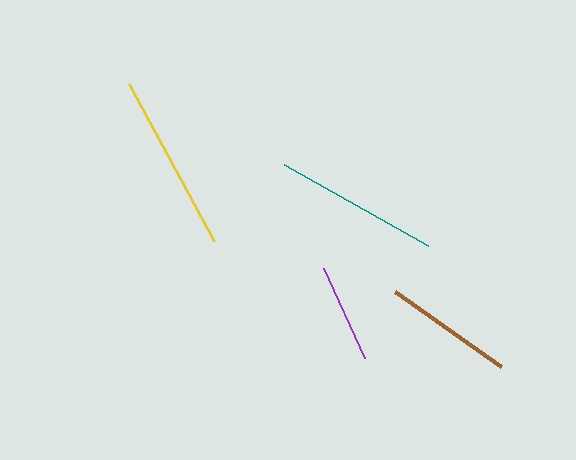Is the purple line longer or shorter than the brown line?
The brown line is longer than the purple line.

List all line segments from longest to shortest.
From longest to shortest: yellow, teal, brown, purple.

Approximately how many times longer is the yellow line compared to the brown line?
The yellow line is approximately 1.4 times the length of the brown line.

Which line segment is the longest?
The yellow line is the longest at approximately 179 pixels.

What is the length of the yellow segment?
The yellow segment is approximately 179 pixels long.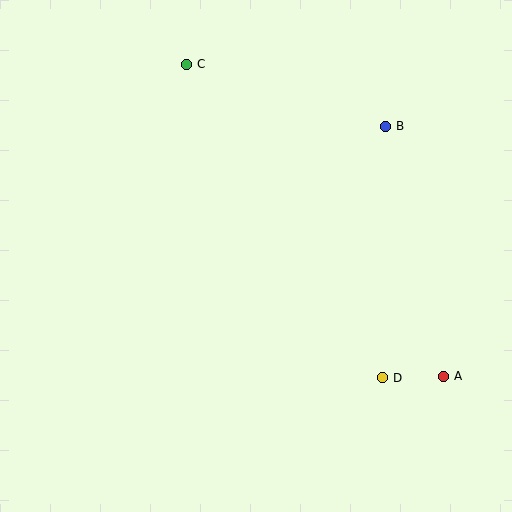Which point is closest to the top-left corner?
Point C is closest to the top-left corner.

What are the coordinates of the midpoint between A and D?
The midpoint between A and D is at (413, 377).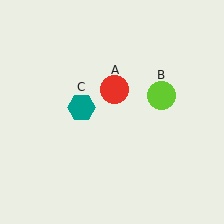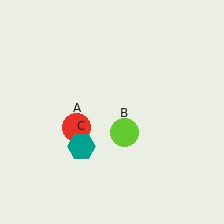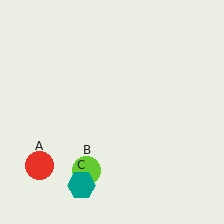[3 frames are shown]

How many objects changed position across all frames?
3 objects changed position: red circle (object A), lime circle (object B), teal hexagon (object C).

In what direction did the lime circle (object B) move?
The lime circle (object B) moved down and to the left.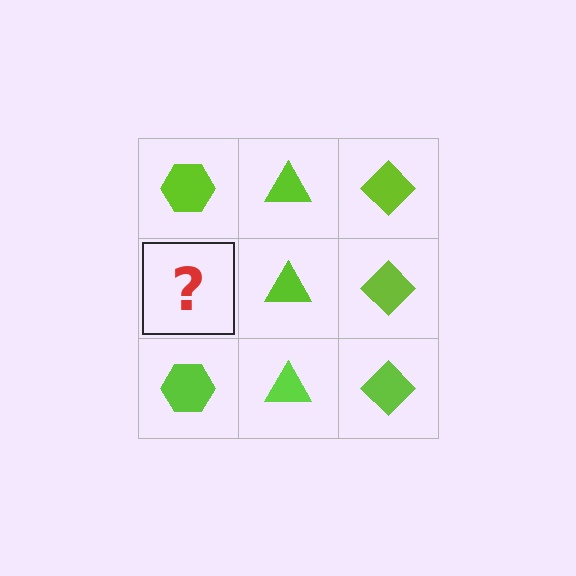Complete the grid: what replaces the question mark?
The question mark should be replaced with a lime hexagon.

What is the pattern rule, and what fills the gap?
The rule is that each column has a consistent shape. The gap should be filled with a lime hexagon.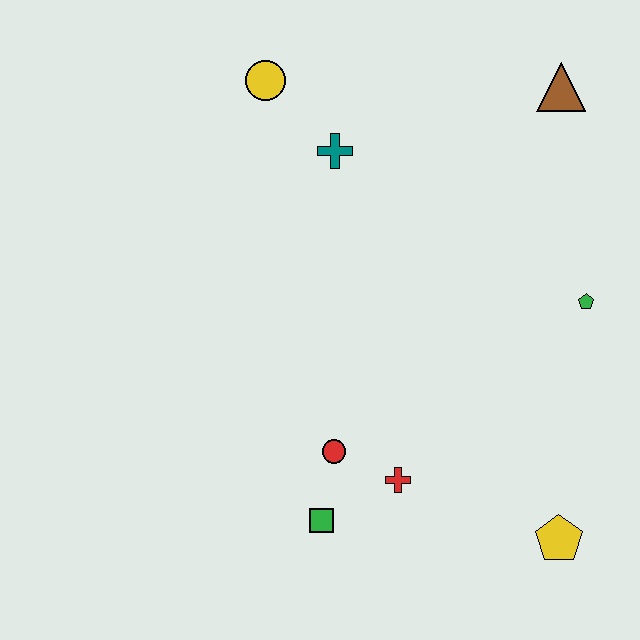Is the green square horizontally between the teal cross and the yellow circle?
Yes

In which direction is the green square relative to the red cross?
The green square is to the left of the red cross.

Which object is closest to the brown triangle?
The green pentagon is closest to the brown triangle.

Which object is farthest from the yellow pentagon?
The yellow circle is farthest from the yellow pentagon.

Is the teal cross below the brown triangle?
Yes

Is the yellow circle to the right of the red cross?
No